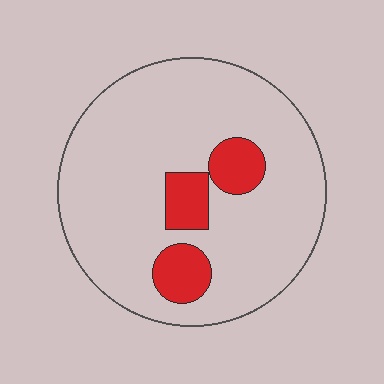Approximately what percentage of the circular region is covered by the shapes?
Approximately 15%.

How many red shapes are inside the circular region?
3.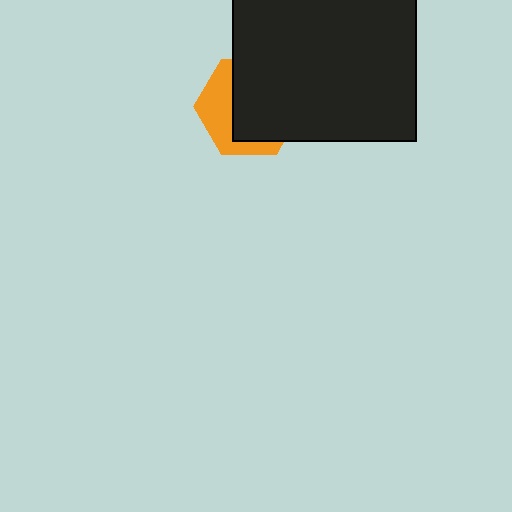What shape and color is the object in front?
The object in front is a black rectangle.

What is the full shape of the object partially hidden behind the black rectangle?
The partially hidden object is an orange hexagon.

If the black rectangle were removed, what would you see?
You would see the complete orange hexagon.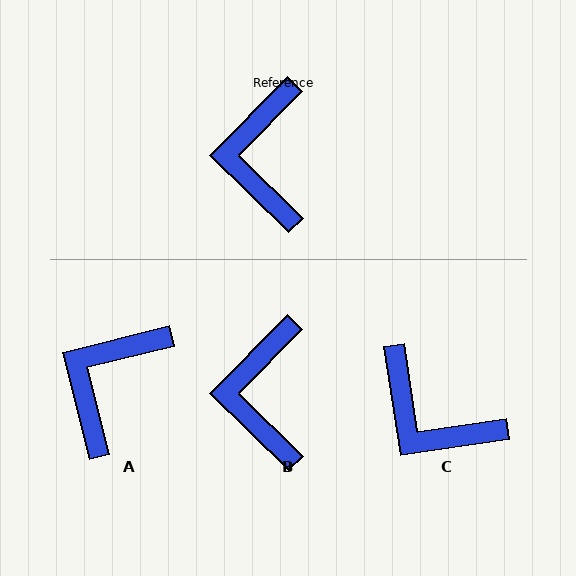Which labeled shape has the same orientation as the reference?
B.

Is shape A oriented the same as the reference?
No, it is off by about 31 degrees.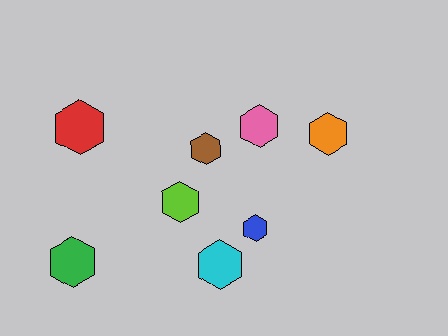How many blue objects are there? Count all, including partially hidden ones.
There is 1 blue object.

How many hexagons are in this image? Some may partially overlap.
There are 8 hexagons.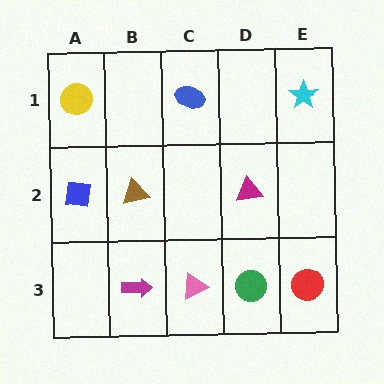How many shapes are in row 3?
4 shapes.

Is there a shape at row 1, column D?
No, that cell is empty.